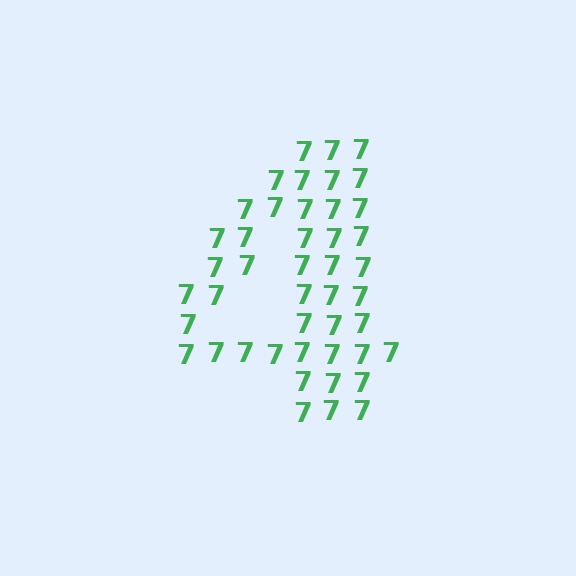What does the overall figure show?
The overall figure shows the digit 4.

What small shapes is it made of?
It is made of small digit 7's.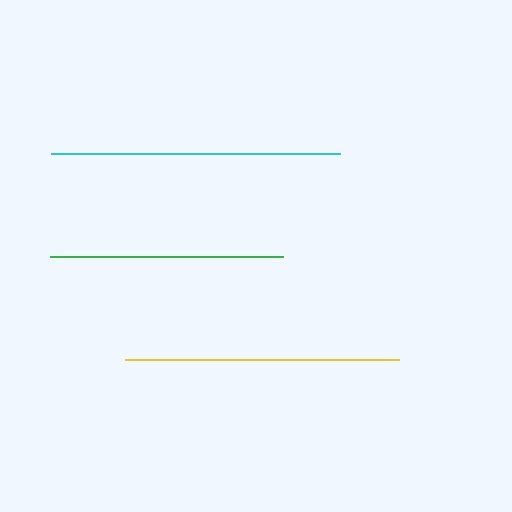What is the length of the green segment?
The green segment is approximately 233 pixels long.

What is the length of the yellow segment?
The yellow segment is approximately 274 pixels long.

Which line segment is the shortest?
The green line is the shortest at approximately 233 pixels.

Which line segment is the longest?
The cyan line is the longest at approximately 289 pixels.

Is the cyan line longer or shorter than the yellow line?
The cyan line is longer than the yellow line.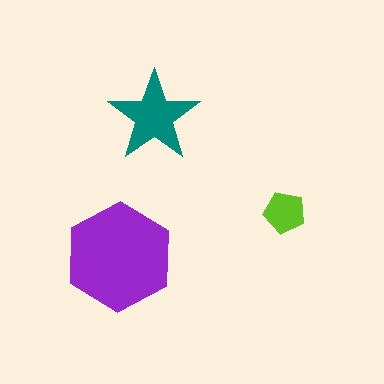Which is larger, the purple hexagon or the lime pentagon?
The purple hexagon.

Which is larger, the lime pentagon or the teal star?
The teal star.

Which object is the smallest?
The lime pentagon.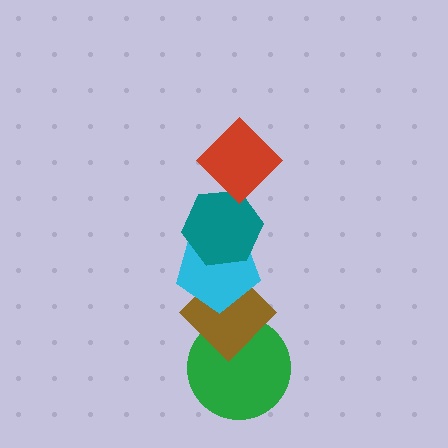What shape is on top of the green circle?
The brown diamond is on top of the green circle.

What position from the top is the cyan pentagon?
The cyan pentagon is 3rd from the top.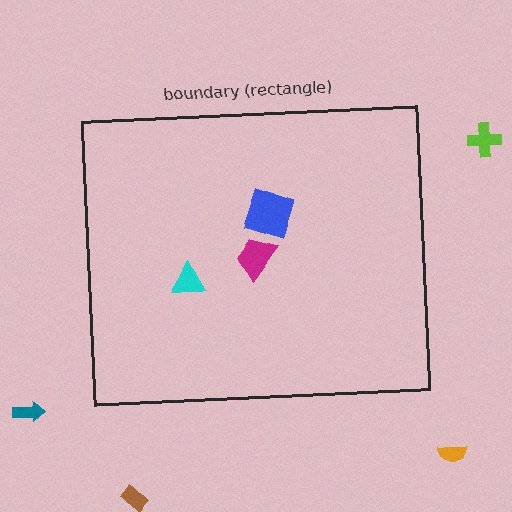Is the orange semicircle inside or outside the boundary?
Outside.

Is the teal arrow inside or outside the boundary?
Outside.